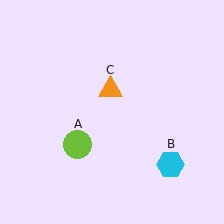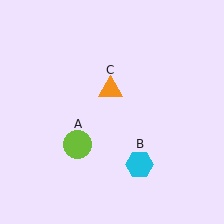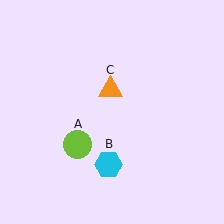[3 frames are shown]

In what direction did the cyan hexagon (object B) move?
The cyan hexagon (object B) moved left.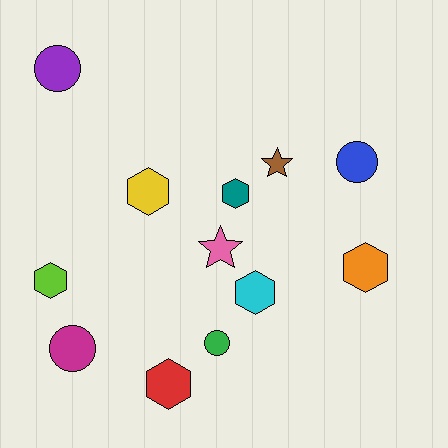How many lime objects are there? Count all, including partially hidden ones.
There is 1 lime object.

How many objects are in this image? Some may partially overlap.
There are 12 objects.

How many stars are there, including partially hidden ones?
There are 2 stars.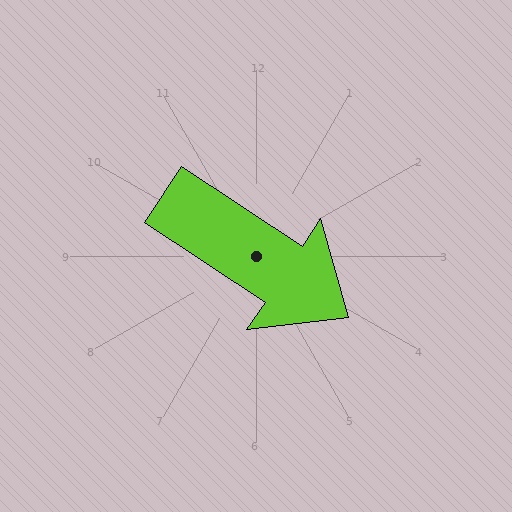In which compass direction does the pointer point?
Southeast.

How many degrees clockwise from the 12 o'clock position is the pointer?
Approximately 124 degrees.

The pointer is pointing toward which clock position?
Roughly 4 o'clock.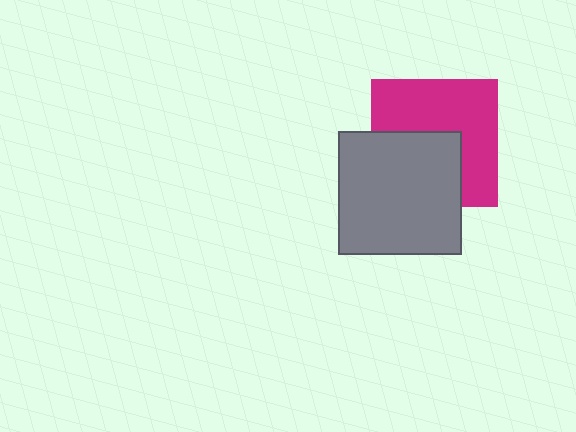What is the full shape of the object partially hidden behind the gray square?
The partially hidden object is a magenta square.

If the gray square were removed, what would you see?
You would see the complete magenta square.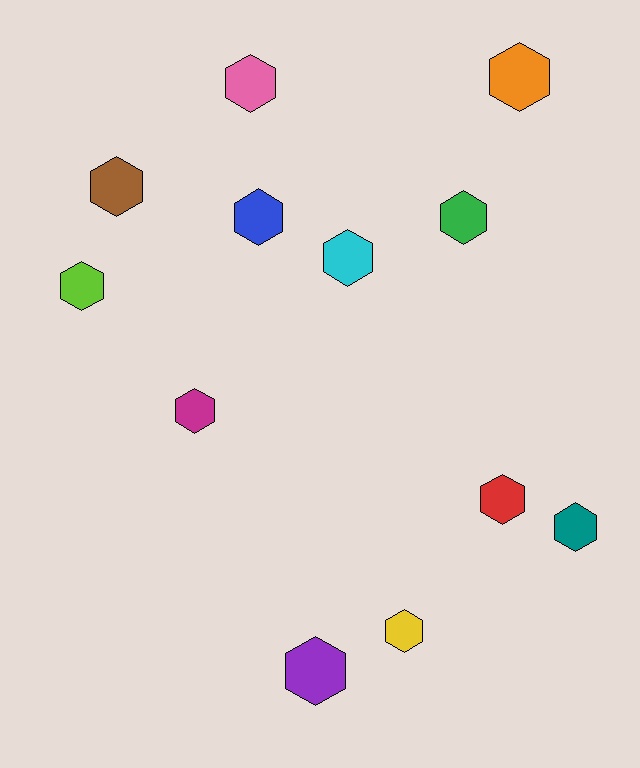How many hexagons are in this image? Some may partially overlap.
There are 12 hexagons.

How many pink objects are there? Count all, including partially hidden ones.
There is 1 pink object.